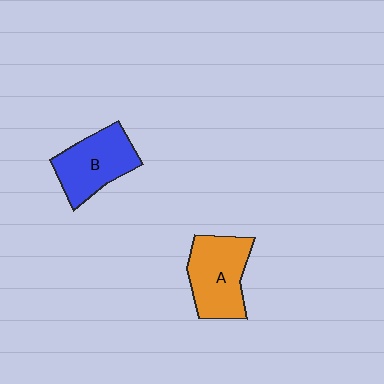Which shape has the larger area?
Shape A (orange).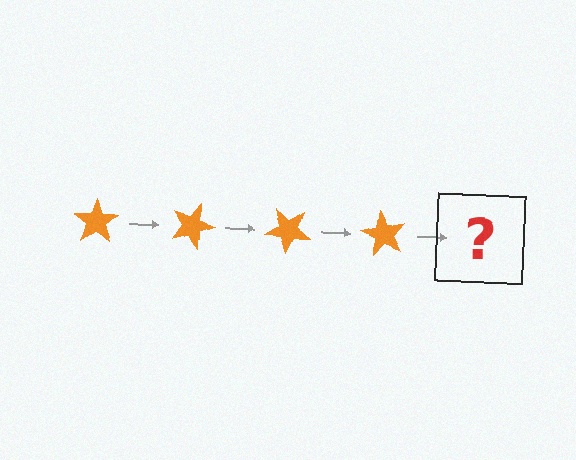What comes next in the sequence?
The next element should be an orange star rotated 80 degrees.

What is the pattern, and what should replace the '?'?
The pattern is that the star rotates 20 degrees each step. The '?' should be an orange star rotated 80 degrees.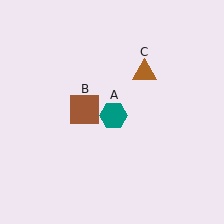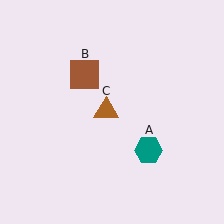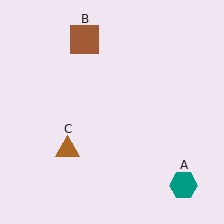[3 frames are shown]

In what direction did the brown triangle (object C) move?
The brown triangle (object C) moved down and to the left.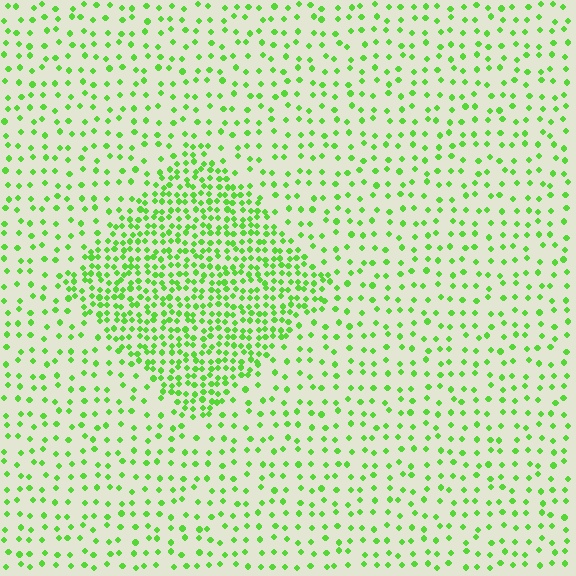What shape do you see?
I see a diamond.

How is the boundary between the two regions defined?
The boundary is defined by a change in element density (approximately 2.6x ratio). All elements are the same color, size, and shape.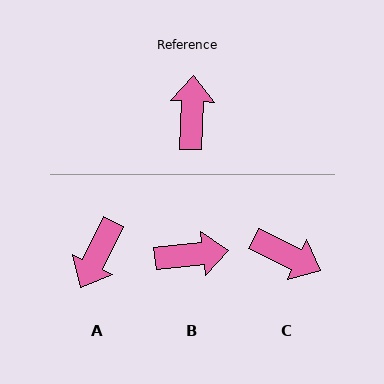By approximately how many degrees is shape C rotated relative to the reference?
Approximately 114 degrees clockwise.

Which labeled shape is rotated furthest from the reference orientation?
A, about 156 degrees away.